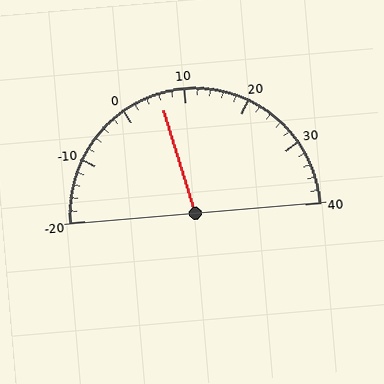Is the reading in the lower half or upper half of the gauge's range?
The reading is in the lower half of the range (-20 to 40).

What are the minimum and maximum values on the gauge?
The gauge ranges from -20 to 40.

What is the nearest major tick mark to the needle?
The nearest major tick mark is 10.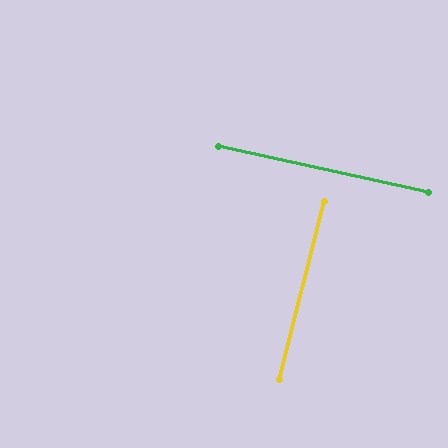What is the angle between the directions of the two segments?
Approximately 88 degrees.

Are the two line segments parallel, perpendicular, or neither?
Perpendicular — they meet at approximately 88°.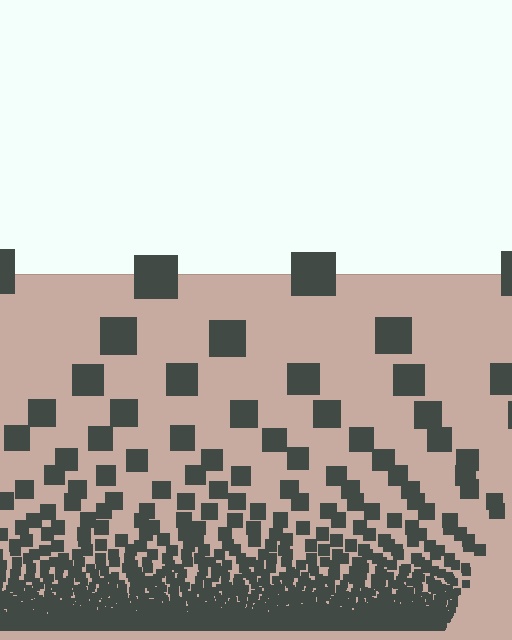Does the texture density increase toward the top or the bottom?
Density increases toward the bottom.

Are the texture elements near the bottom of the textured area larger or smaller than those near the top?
Smaller. The gradient is inverted — elements near the bottom are smaller and denser.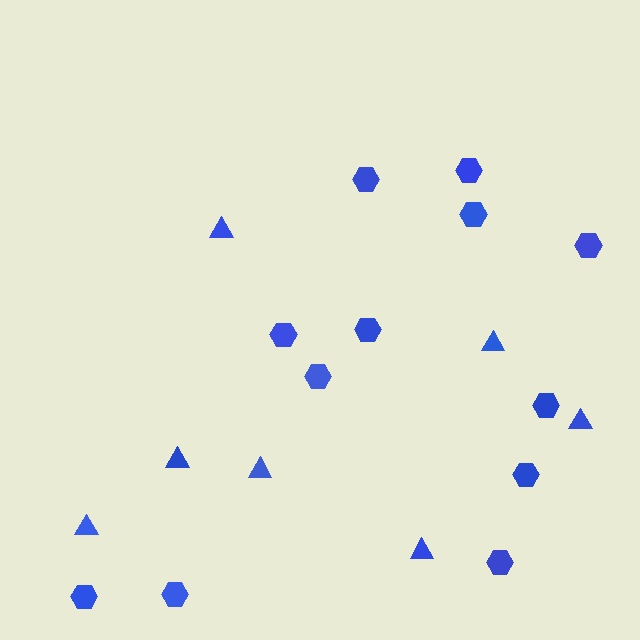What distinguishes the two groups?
There are 2 groups: one group of hexagons (12) and one group of triangles (7).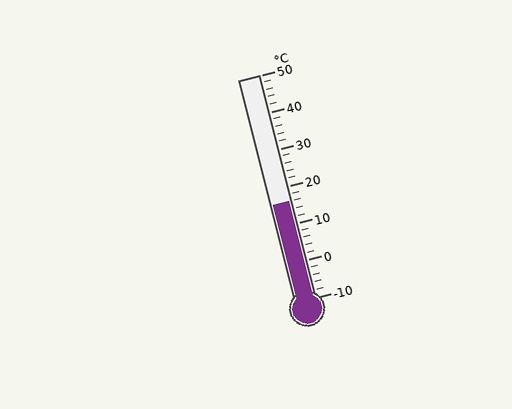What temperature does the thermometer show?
The thermometer shows approximately 16°C.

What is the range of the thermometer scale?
The thermometer scale ranges from -10°C to 50°C.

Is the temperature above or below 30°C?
The temperature is below 30°C.